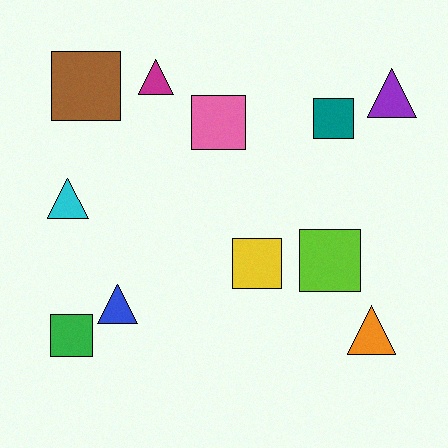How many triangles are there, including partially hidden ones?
There are 5 triangles.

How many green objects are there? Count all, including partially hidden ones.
There is 1 green object.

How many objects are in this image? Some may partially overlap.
There are 11 objects.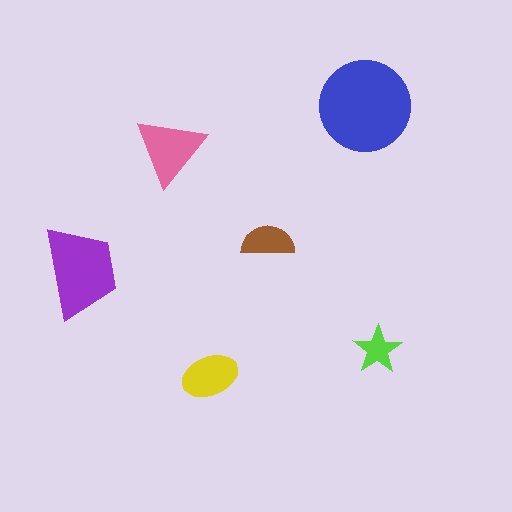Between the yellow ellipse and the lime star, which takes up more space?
The yellow ellipse.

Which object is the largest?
The blue circle.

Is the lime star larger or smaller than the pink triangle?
Smaller.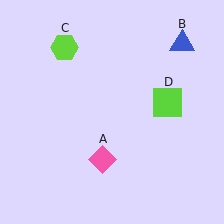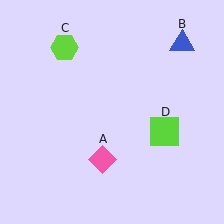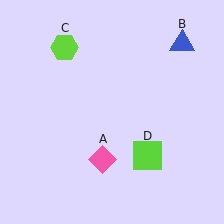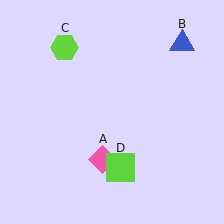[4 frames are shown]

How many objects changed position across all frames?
1 object changed position: lime square (object D).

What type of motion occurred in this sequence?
The lime square (object D) rotated clockwise around the center of the scene.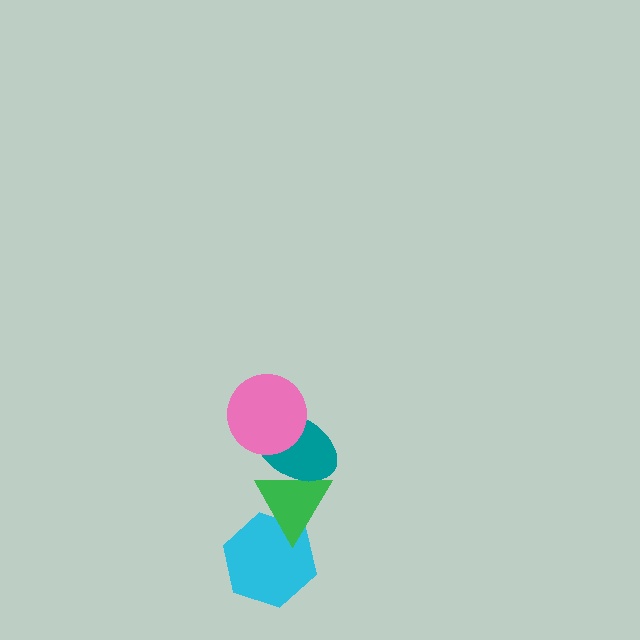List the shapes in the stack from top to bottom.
From top to bottom: the pink circle, the teal ellipse, the green triangle, the cyan hexagon.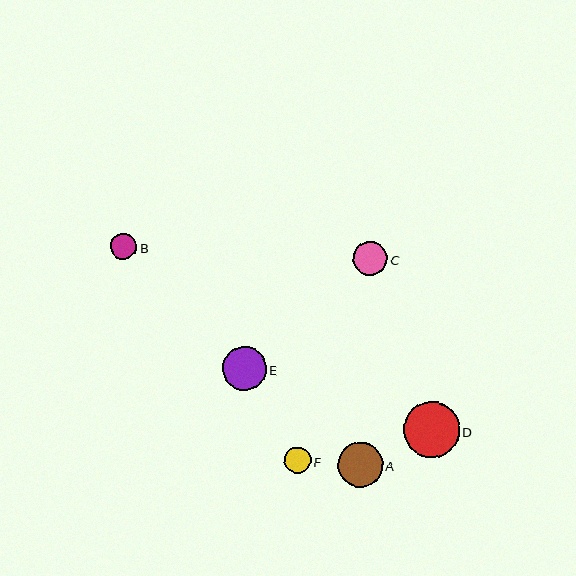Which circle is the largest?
Circle D is the largest with a size of approximately 56 pixels.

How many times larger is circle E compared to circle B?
Circle E is approximately 1.7 times the size of circle B.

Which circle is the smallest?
Circle B is the smallest with a size of approximately 27 pixels.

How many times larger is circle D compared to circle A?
Circle D is approximately 1.2 times the size of circle A.